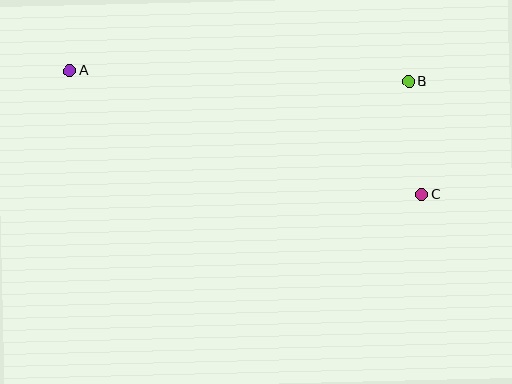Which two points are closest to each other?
Points B and C are closest to each other.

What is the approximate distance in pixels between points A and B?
The distance between A and B is approximately 339 pixels.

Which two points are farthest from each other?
Points A and C are farthest from each other.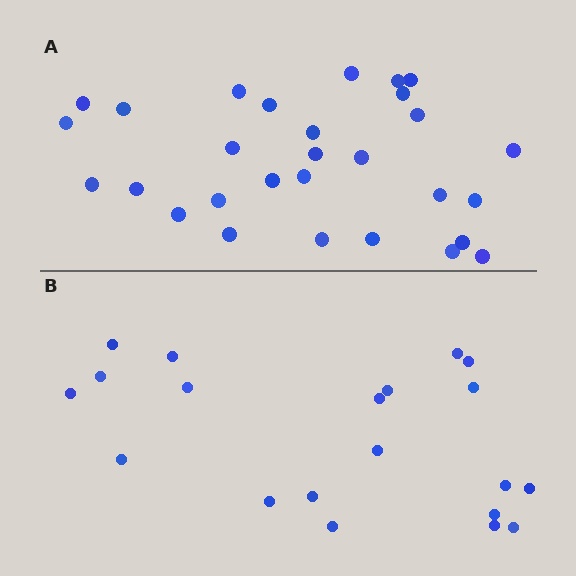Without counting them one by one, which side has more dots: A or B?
Region A (the top region) has more dots.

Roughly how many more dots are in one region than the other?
Region A has roughly 8 or so more dots than region B.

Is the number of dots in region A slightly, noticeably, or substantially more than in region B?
Region A has substantially more. The ratio is roughly 1.4 to 1.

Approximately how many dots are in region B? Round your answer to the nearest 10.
About 20 dots.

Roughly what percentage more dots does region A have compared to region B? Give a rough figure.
About 45% more.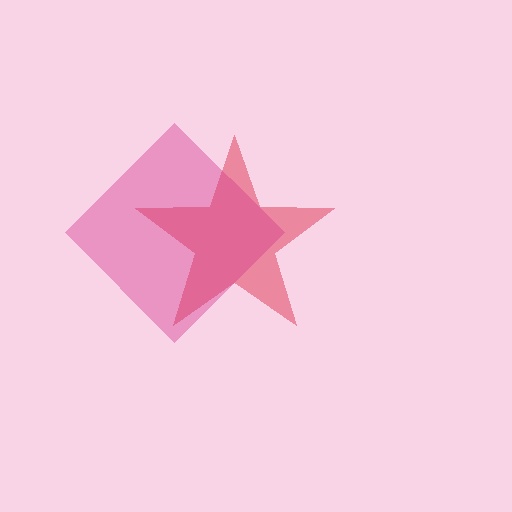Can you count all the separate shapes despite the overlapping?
Yes, there are 2 separate shapes.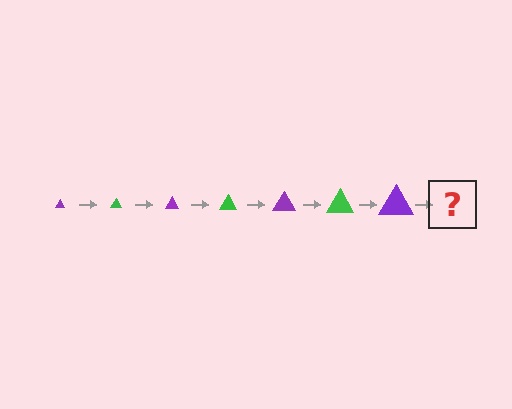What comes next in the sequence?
The next element should be a green triangle, larger than the previous one.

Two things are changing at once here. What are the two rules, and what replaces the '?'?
The two rules are that the triangle grows larger each step and the color cycles through purple and green. The '?' should be a green triangle, larger than the previous one.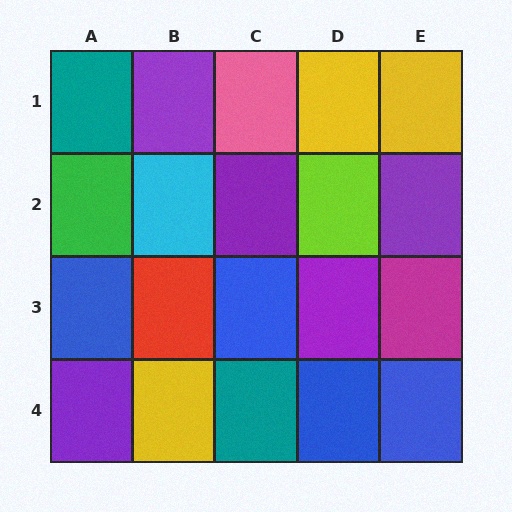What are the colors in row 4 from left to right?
Purple, yellow, teal, blue, blue.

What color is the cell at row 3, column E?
Magenta.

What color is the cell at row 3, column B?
Red.